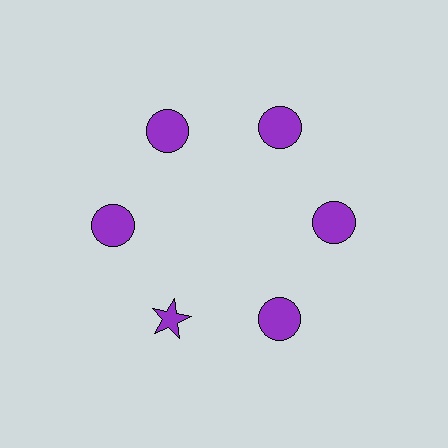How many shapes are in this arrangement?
There are 6 shapes arranged in a ring pattern.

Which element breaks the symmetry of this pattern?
The purple star at roughly the 7 o'clock position breaks the symmetry. All other shapes are purple circles.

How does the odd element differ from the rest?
It has a different shape: star instead of circle.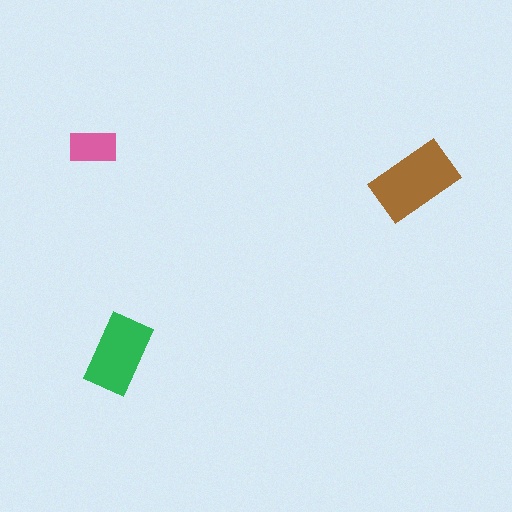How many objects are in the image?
There are 3 objects in the image.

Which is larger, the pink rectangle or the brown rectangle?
The brown one.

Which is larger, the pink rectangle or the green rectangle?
The green one.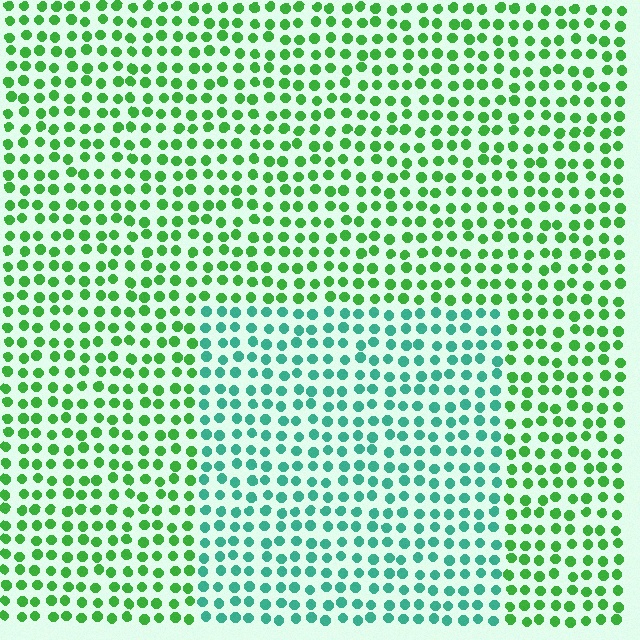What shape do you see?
I see a rectangle.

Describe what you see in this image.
The image is filled with small green elements in a uniform arrangement. A rectangle-shaped region is visible where the elements are tinted to a slightly different hue, forming a subtle color boundary.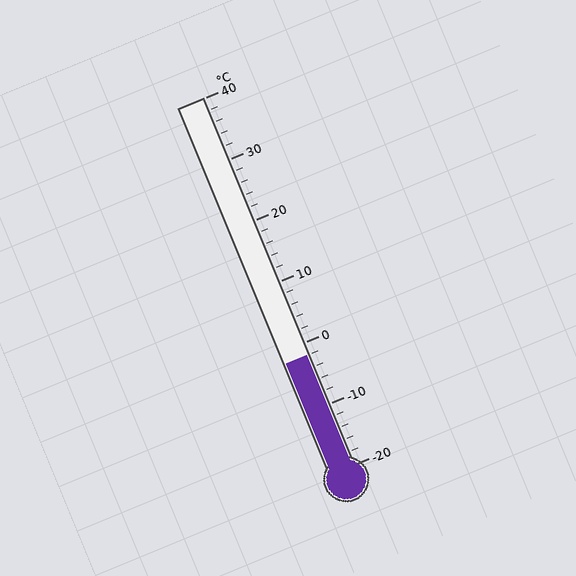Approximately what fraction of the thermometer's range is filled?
The thermometer is filled to approximately 30% of its range.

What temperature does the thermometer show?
The thermometer shows approximately -2°C.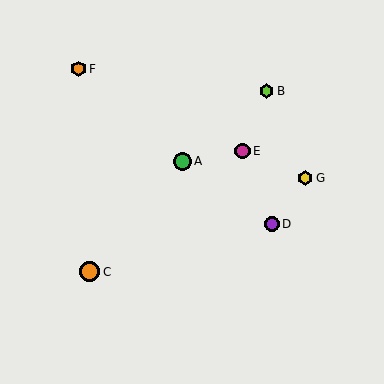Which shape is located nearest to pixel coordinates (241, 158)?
The magenta circle (labeled E) at (242, 151) is nearest to that location.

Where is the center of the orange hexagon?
The center of the orange hexagon is at (78, 69).